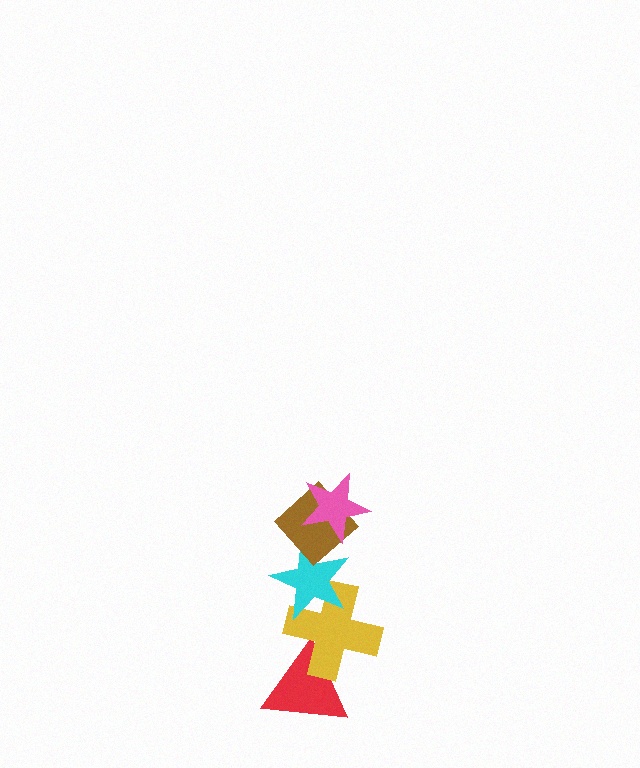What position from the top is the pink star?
The pink star is 1st from the top.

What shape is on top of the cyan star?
The brown diamond is on top of the cyan star.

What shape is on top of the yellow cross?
The cyan star is on top of the yellow cross.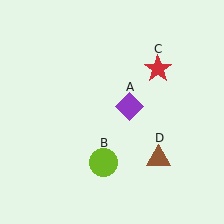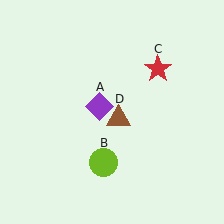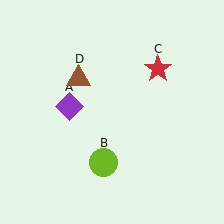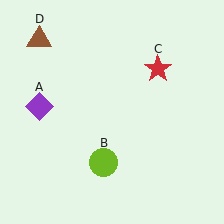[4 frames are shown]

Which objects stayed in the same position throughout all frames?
Lime circle (object B) and red star (object C) remained stationary.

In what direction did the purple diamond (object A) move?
The purple diamond (object A) moved left.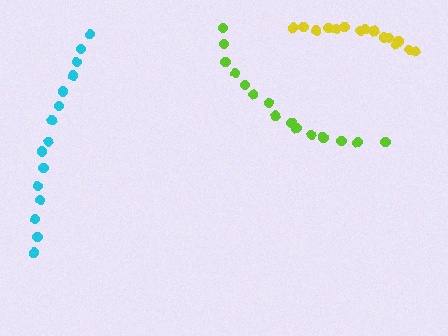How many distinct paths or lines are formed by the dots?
There are 3 distinct paths.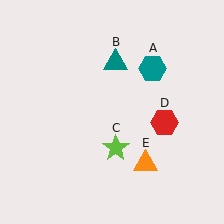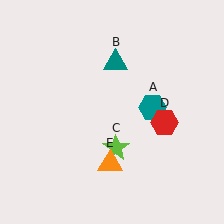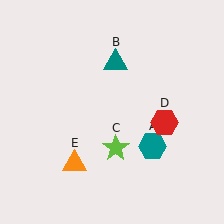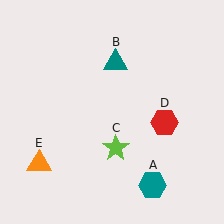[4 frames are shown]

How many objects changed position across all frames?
2 objects changed position: teal hexagon (object A), orange triangle (object E).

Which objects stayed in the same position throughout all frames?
Teal triangle (object B) and lime star (object C) and red hexagon (object D) remained stationary.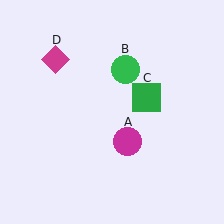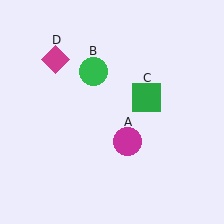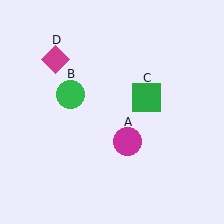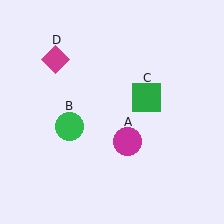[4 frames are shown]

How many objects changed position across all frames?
1 object changed position: green circle (object B).